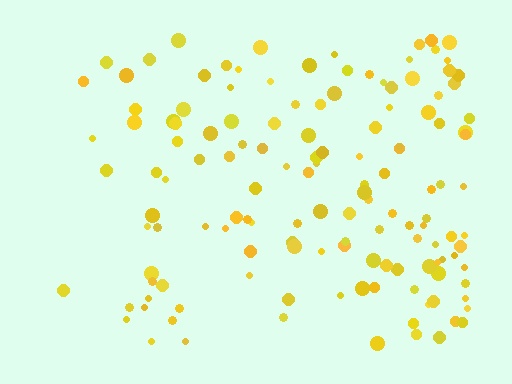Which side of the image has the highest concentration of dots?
The right.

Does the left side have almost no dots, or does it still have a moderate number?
Still a moderate number, just noticeably fewer than the right.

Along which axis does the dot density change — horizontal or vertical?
Horizontal.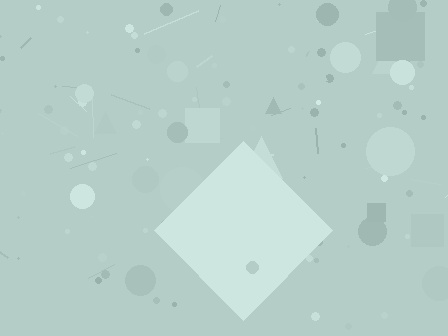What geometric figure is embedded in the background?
A diamond is embedded in the background.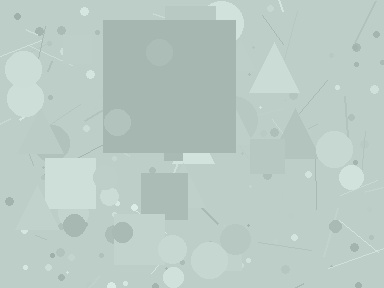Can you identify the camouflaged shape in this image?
The camouflaged shape is a square.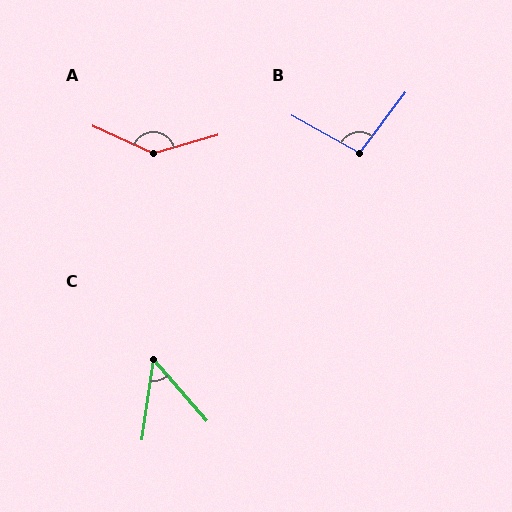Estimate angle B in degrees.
Approximately 98 degrees.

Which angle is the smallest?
C, at approximately 49 degrees.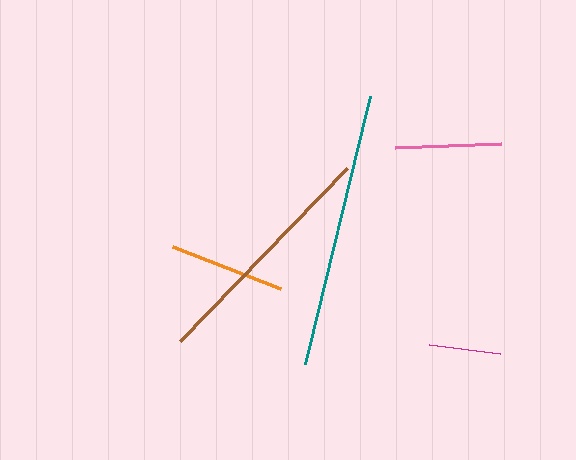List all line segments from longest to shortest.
From longest to shortest: teal, brown, orange, pink, magenta.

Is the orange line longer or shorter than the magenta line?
The orange line is longer than the magenta line.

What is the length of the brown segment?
The brown segment is approximately 241 pixels long.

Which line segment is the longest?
The teal line is the longest at approximately 275 pixels.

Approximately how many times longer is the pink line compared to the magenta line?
The pink line is approximately 1.5 times the length of the magenta line.